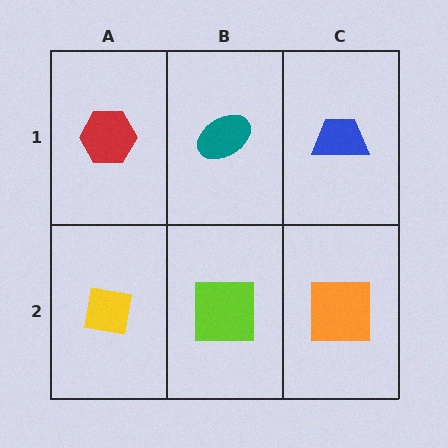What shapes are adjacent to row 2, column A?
A red hexagon (row 1, column A), a lime square (row 2, column B).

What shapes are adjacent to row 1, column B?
A lime square (row 2, column B), a red hexagon (row 1, column A), a blue trapezoid (row 1, column C).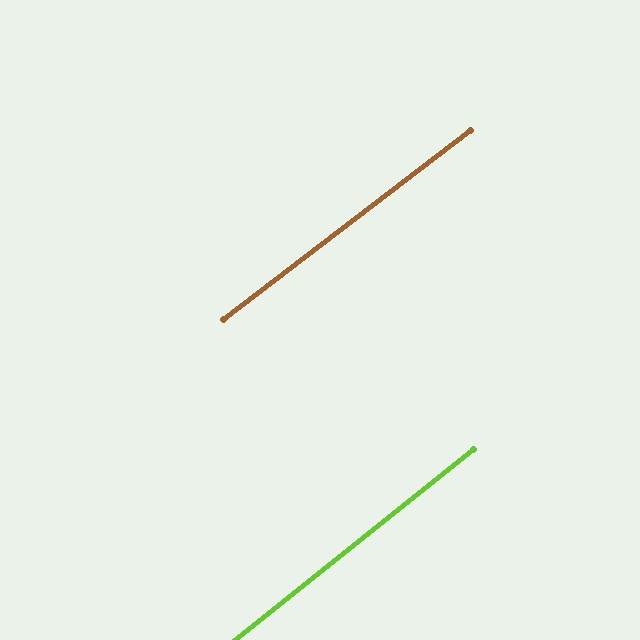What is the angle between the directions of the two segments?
Approximately 1 degree.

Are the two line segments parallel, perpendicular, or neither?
Parallel — their directions differ by only 1.3°.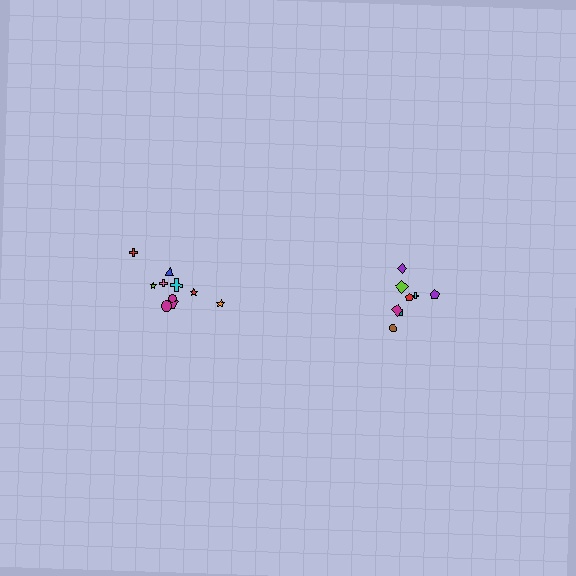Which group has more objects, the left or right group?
The left group.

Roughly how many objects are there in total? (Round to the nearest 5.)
Roughly 20 objects in total.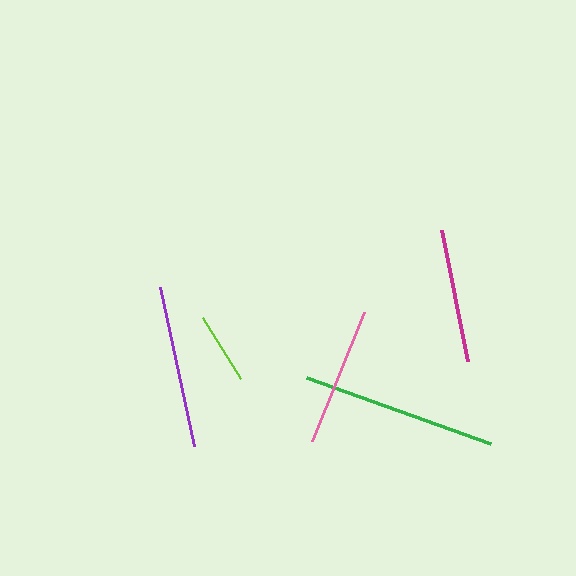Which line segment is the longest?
The green line is the longest at approximately 195 pixels.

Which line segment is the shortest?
The lime line is the shortest at approximately 71 pixels.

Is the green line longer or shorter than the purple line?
The green line is longer than the purple line.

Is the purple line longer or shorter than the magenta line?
The purple line is longer than the magenta line.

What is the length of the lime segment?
The lime segment is approximately 71 pixels long.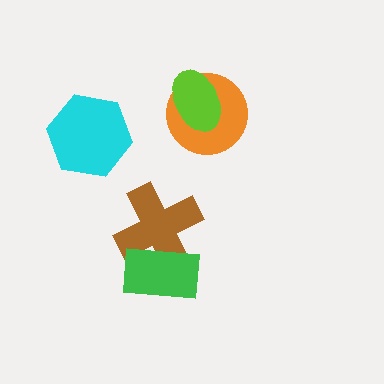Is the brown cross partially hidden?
Yes, it is partially covered by another shape.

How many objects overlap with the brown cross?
1 object overlaps with the brown cross.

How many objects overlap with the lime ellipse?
1 object overlaps with the lime ellipse.